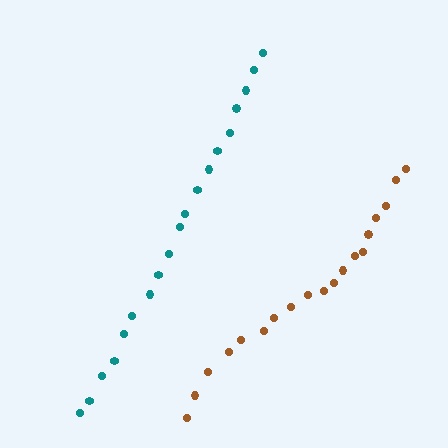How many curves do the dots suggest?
There are 2 distinct paths.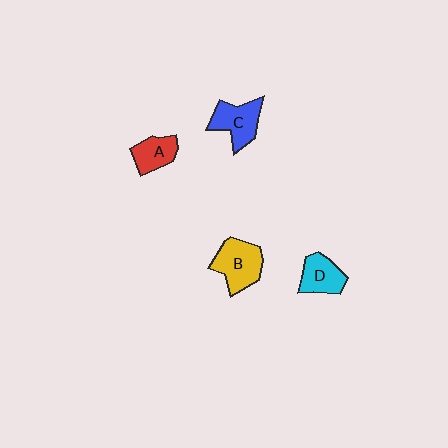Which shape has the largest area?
Shape B (yellow).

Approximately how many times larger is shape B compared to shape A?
Approximately 1.5 times.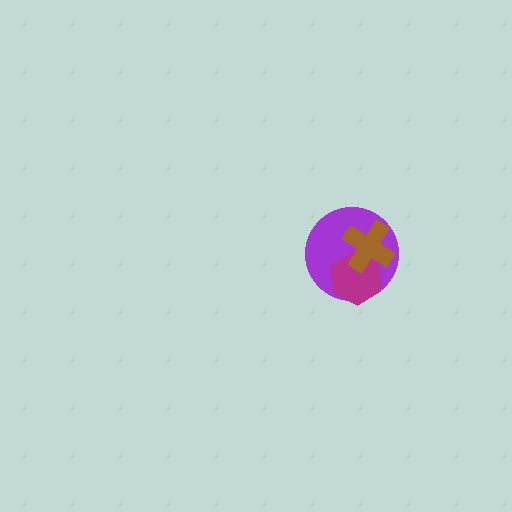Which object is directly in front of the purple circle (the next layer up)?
The magenta hexagon is directly in front of the purple circle.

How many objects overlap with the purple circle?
2 objects overlap with the purple circle.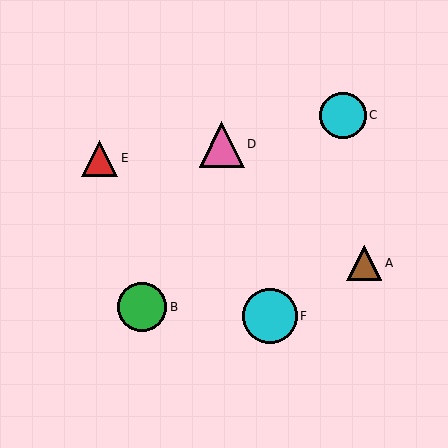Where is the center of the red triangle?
The center of the red triangle is at (99, 158).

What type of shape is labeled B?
Shape B is a green circle.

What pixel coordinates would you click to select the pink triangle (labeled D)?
Click at (222, 144) to select the pink triangle D.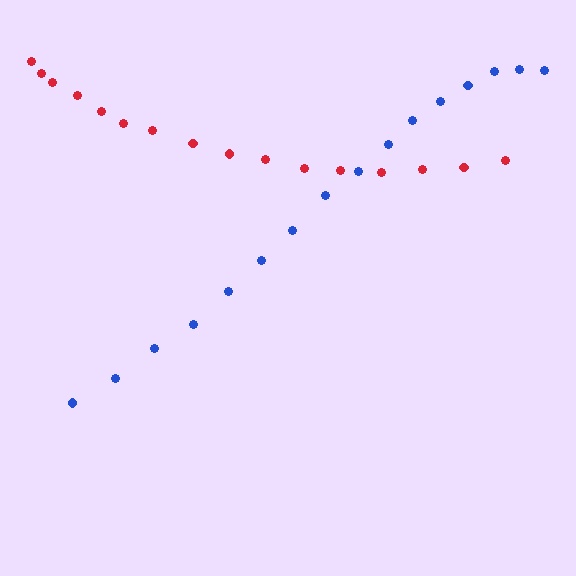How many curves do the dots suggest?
There are 2 distinct paths.